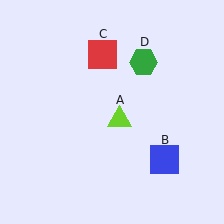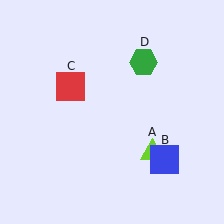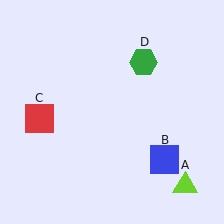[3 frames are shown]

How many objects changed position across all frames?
2 objects changed position: lime triangle (object A), red square (object C).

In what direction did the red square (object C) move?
The red square (object C) moved down and to the left.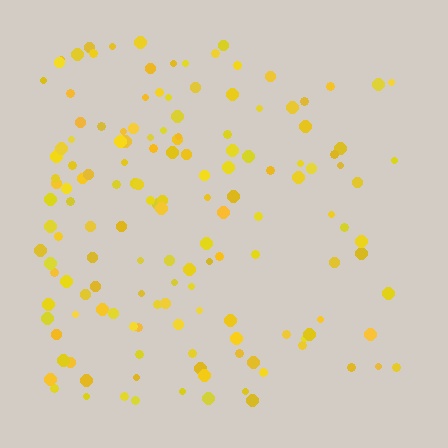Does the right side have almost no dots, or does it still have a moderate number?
Still a moderate number, just noticeably fewer than the left.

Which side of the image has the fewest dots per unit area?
The right.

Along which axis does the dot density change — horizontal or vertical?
Horizontal.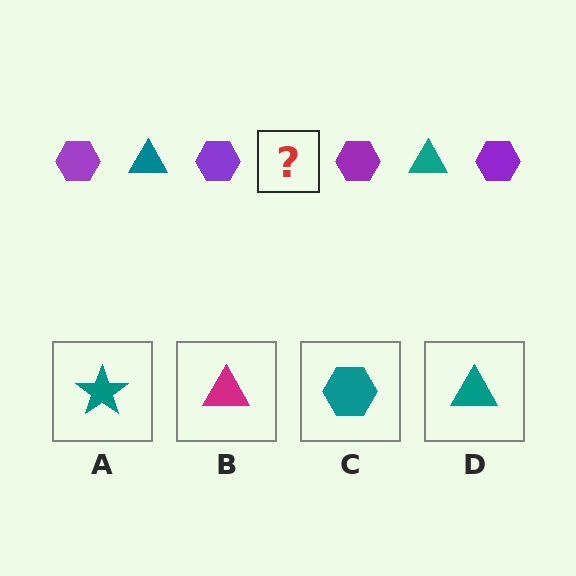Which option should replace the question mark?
Option D.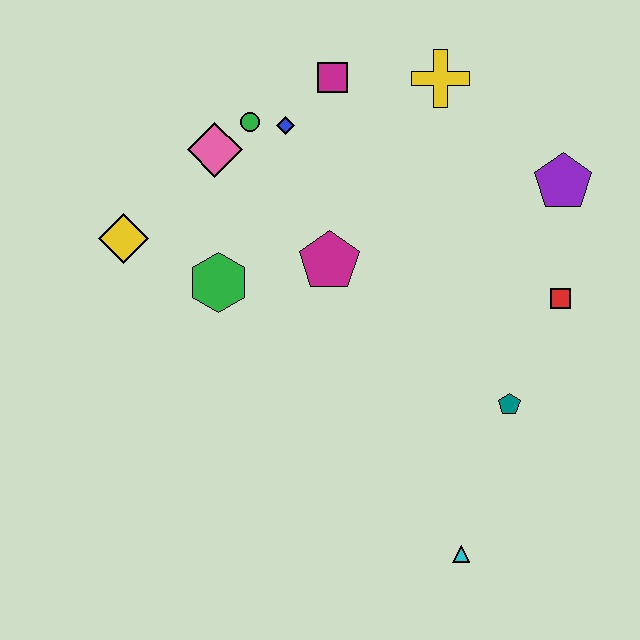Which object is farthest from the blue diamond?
The cyan triangle is farthest from the blue diamond.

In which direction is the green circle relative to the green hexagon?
The green circle is above the green hexagon.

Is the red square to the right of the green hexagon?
Yes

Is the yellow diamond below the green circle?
Yes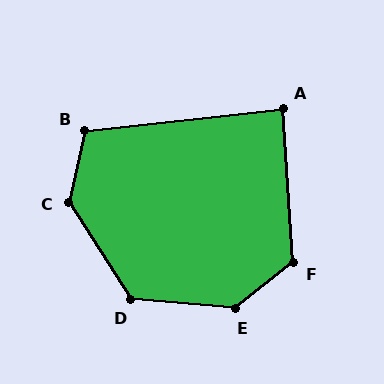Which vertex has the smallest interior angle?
A, at approximately 87 degrees.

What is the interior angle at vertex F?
Approximately 124 degrees (obtuse).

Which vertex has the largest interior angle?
E, at approximately 137 degrees.